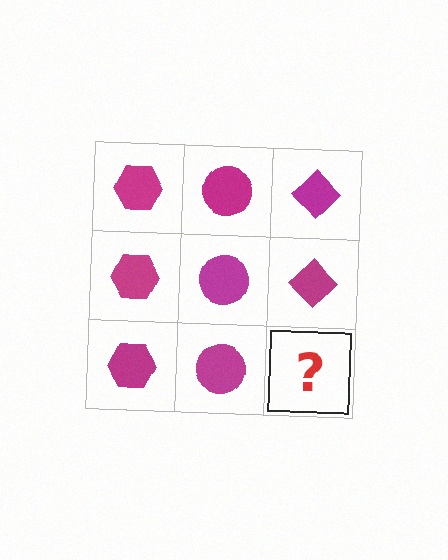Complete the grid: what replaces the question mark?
The question mark should be replaced with a magenta diamond.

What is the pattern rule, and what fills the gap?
The rule is that each column has a consistent shape. The gap should be filled with a magenta diamond.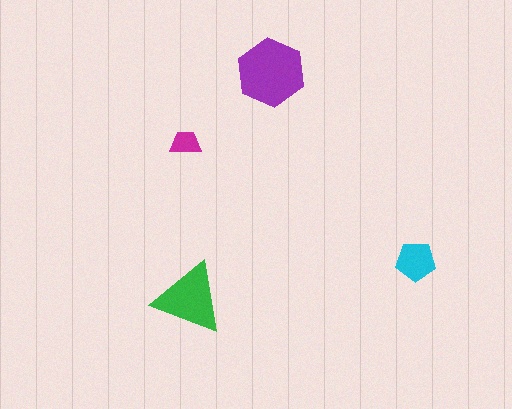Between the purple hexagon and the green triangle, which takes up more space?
The purple hexagon.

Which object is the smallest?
The magenta trapezoid.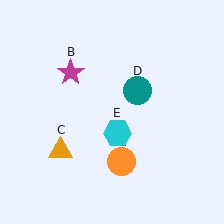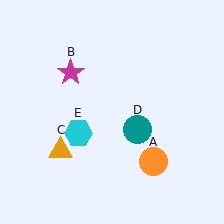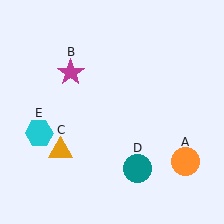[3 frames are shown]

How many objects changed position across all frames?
3 objects changed position: orange circle (object A), teal circle (object D), cyan hexagon (object E).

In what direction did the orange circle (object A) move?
The orange circle (object A) moved right.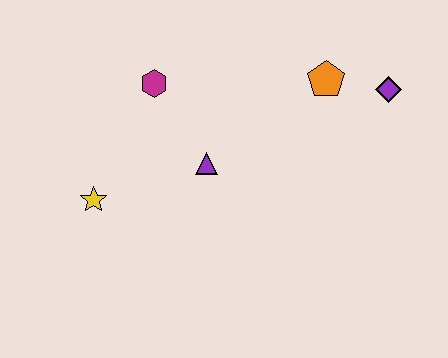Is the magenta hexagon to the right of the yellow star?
Yes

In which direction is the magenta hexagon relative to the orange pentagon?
The magenta hexagon is to the left of the orange pentagon.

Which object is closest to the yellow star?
The purple triangle is closest to the yellow star.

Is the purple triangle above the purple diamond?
No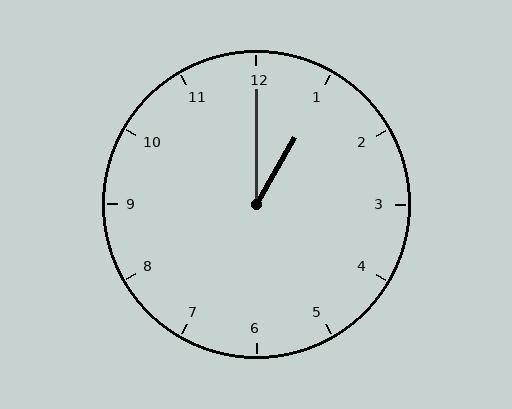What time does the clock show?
1:00.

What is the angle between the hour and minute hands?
Approximately 30 degrees.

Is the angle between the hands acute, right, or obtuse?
It is acute.